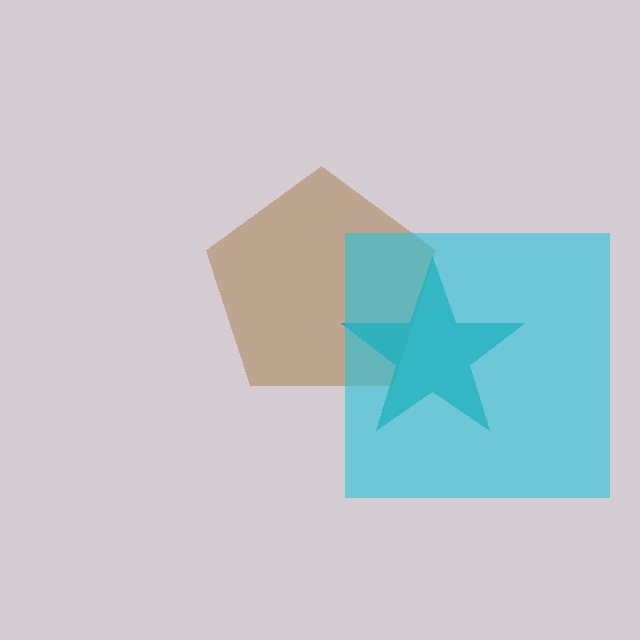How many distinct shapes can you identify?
There are 3 distinct shapes: a brown pentagon, a teal star, a cyan square.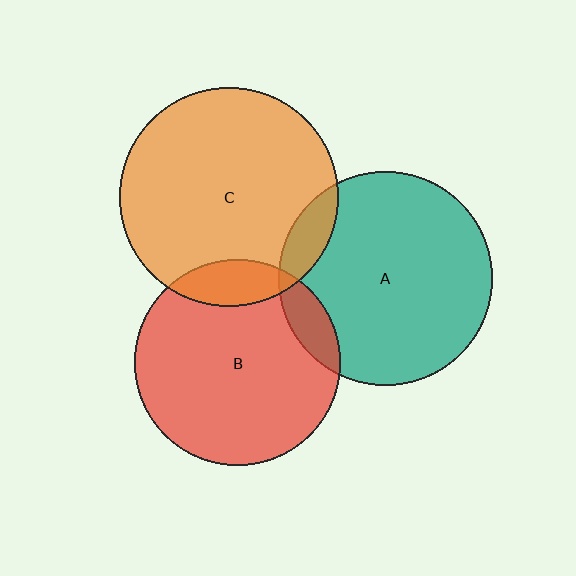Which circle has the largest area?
Circle C (orange).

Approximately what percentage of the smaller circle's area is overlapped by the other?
Approximately 10%.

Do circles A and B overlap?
Yes.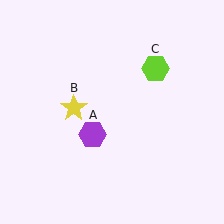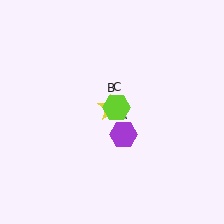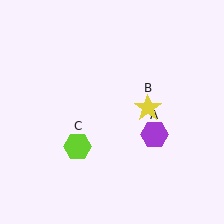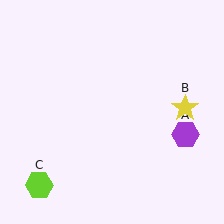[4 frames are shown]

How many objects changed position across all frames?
3 objects changed position: purple hexagon (object A), yellow star (object B), lime hexagon (object C).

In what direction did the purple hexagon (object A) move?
The purple hexagon (object A) moved right.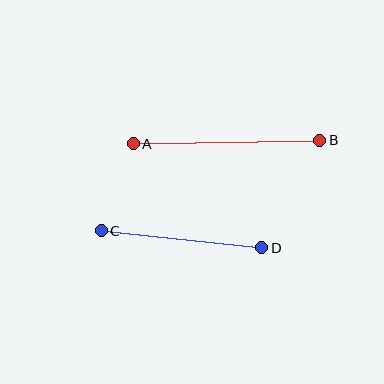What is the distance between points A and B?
The distance is approximately 186 pixels.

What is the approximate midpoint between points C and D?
The midpoint is at approximately (181, 239) pixels.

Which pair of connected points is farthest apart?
Points A and B are farthest apart.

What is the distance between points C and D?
The distance is approximately 162 pixels.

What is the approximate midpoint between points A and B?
The midpoint is at approximately (226, 142) pixels.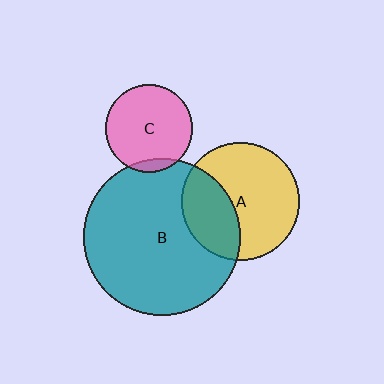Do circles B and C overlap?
Yes.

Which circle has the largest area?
Circle B (teal).